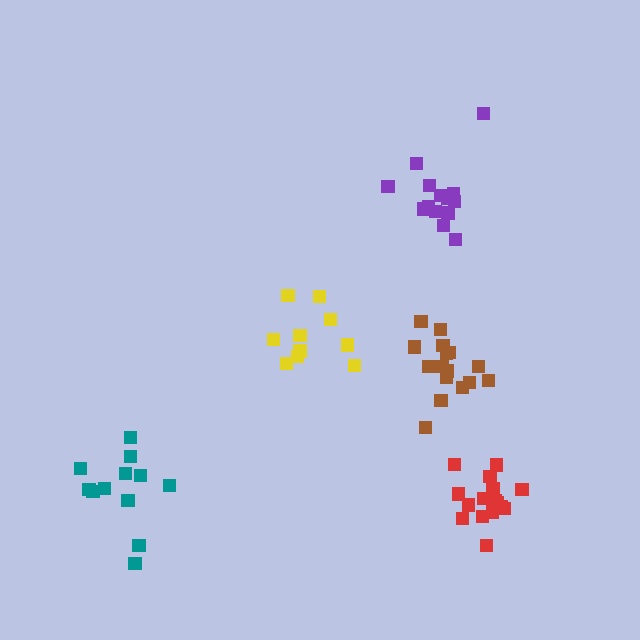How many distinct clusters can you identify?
There are 5 distinct clusters.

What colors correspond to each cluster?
The clusters are colored: teal, yellow, red, purple, brown.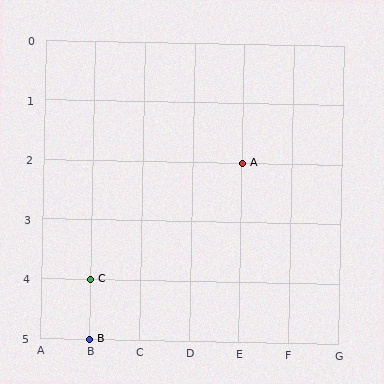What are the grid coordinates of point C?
Point C is at grid coordinates (B, 4).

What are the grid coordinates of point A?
Point A is at grid coordinates (E, 2).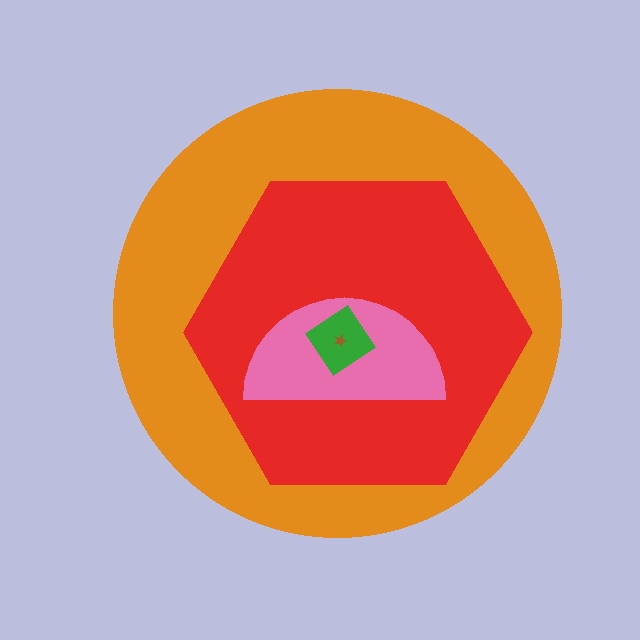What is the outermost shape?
The orange circle.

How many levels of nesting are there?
5.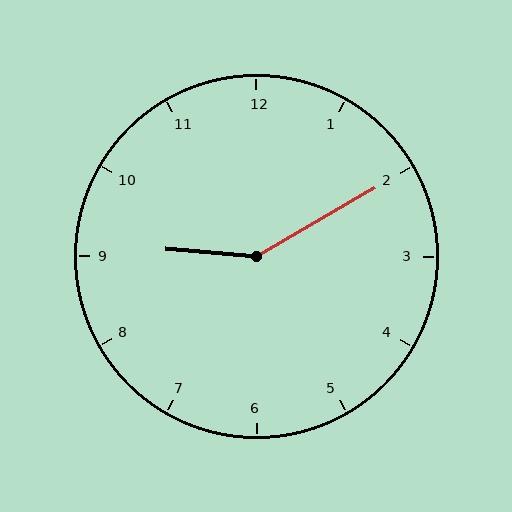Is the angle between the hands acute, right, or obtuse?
It is obtuse.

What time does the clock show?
9:10.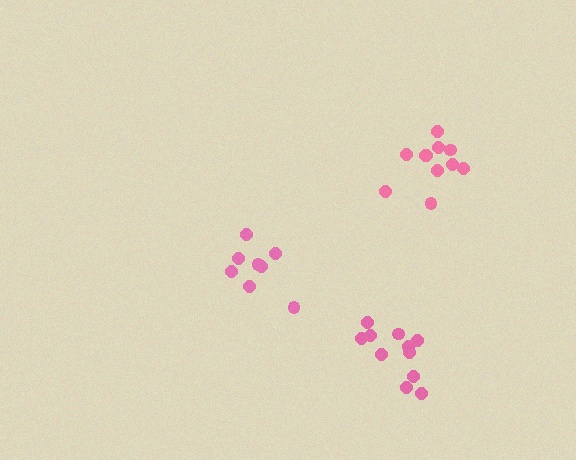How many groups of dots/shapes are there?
There are 3 groups.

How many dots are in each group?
Group 1: 8 dots, Group 2: 11 dots, Group 3: 11 dots (30 total).